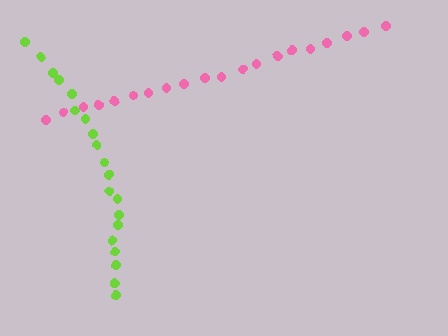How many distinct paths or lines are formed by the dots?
There are 2 distinct paths.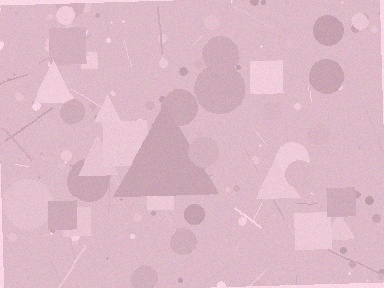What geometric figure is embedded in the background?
A triangle is embedded in the background.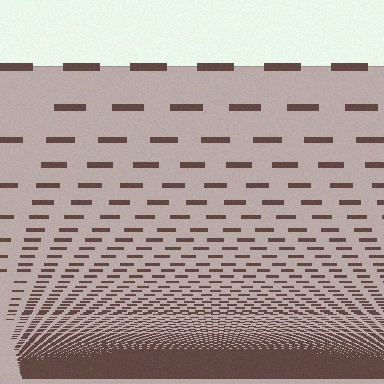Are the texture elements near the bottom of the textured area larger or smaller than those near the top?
Smaller. The gradient is inverted — elements near the bottom are smaller and denser.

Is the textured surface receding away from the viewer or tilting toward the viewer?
The surface appears to tilt toward the viewer. Texture elements get larger and sparser toward the top.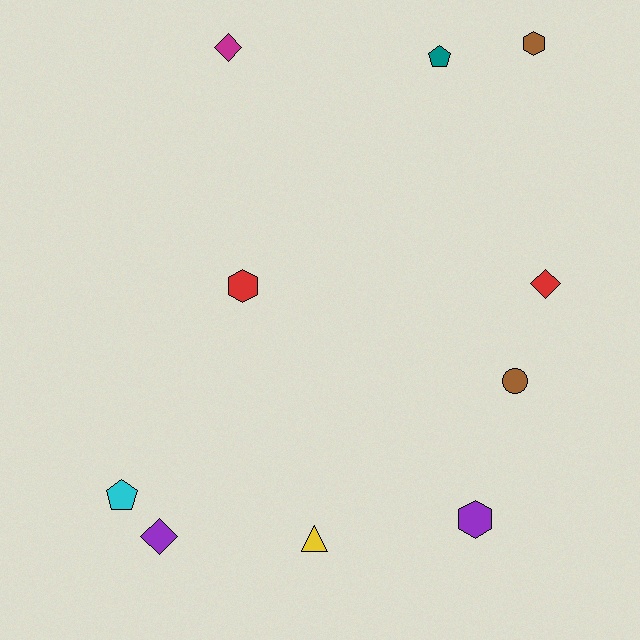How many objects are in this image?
There are 10 objects.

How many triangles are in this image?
There is 1 triangle.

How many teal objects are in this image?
There is 1 teal object.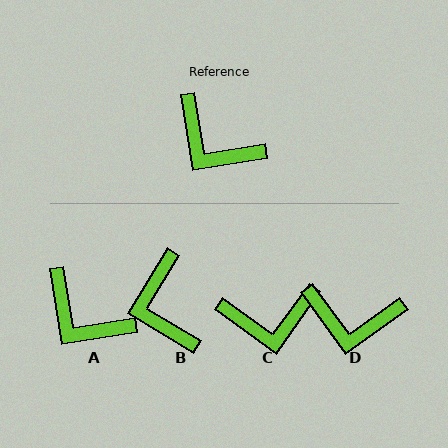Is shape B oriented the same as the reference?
No, it is off by about 40 degrees.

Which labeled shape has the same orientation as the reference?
A.